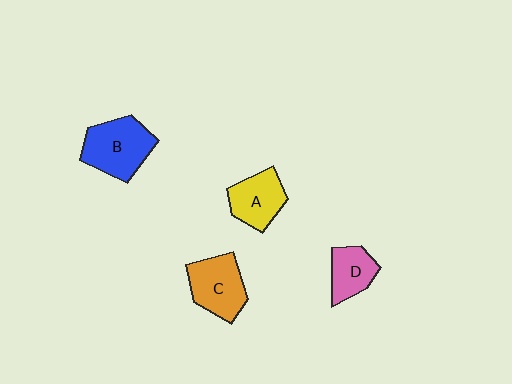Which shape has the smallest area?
Shape D (pink).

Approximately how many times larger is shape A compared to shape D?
Approximately 1.2 times.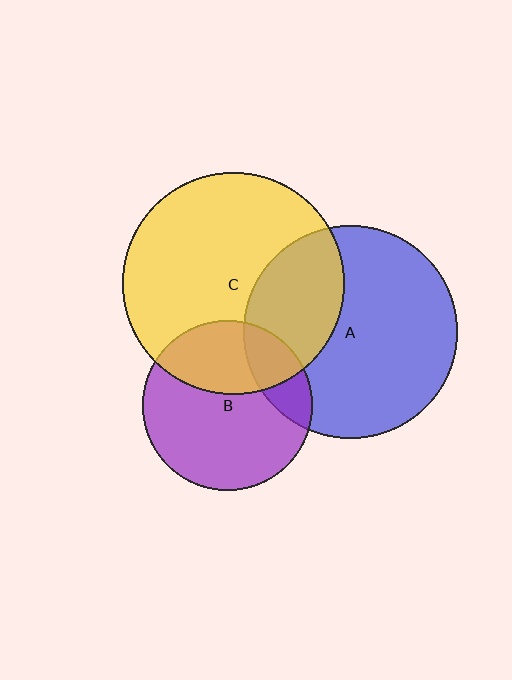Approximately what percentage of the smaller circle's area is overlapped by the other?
Approximately 20%.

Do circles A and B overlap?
Yes.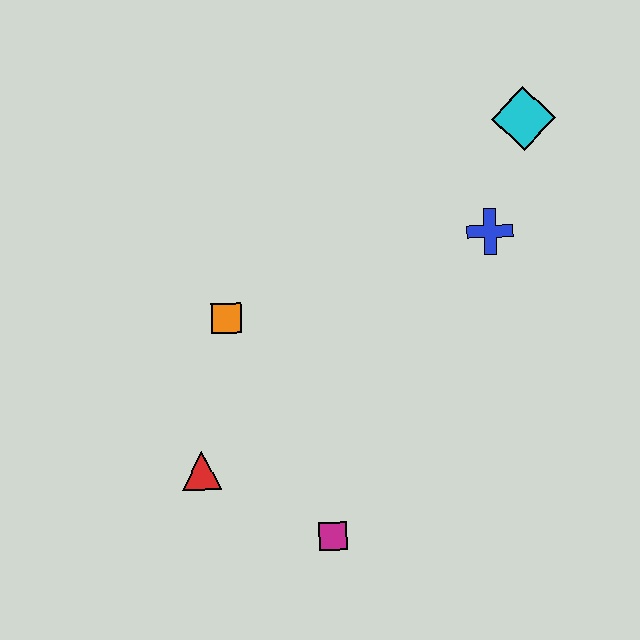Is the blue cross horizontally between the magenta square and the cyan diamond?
Yes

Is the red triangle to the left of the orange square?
Yes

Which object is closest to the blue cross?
The cyan diamond is closest to the blue cross.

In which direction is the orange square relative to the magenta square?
The orange square is above the magenta square.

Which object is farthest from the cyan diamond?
The red triangle is farthest from the cyan diamond.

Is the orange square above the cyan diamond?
No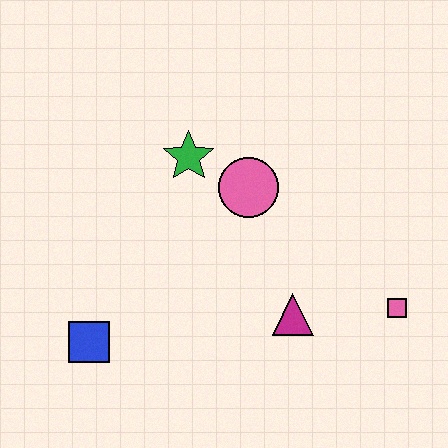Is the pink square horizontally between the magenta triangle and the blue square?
No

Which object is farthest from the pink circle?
The blue square is farthest from the pink circle.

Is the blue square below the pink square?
Yes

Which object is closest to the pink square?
The magenta triangle is closest to the pink square.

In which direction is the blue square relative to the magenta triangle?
The blue square is to the left of the magenta triangle.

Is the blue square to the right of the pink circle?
No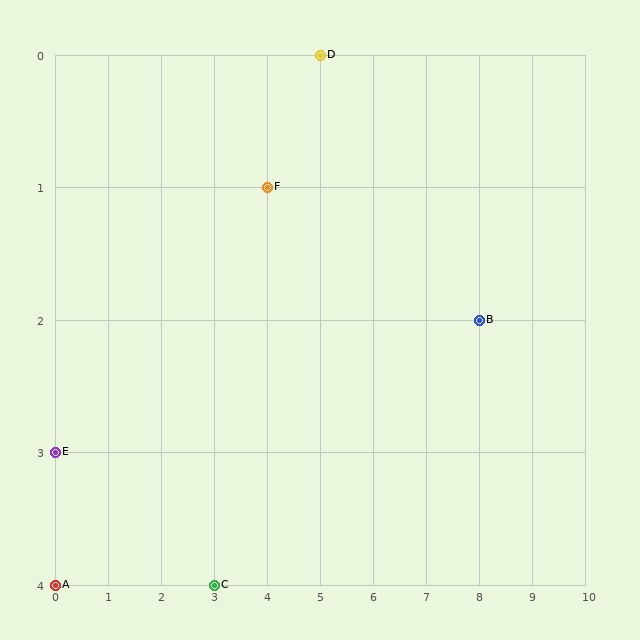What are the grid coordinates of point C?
Point C is at grid coordinates (3, 4).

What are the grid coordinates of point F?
Point F is at grid coordinates (4, 1).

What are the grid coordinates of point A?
Point A is at grid coordinates (0, 4).